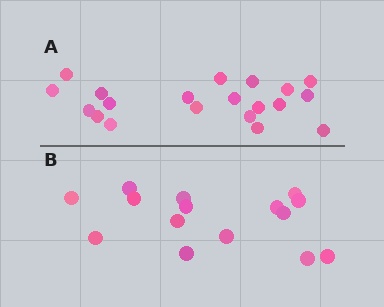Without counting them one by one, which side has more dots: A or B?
Region A (the top region) has more dots.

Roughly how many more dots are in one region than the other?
Region A has about 5 more dots than region B.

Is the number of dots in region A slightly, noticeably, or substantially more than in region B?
Region A has noticeably more, but not dramatically so. The ratio is roughly 1.3 to 1.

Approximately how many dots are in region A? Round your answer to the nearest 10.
About 20 dots.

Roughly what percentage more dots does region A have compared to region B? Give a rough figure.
About 35% more.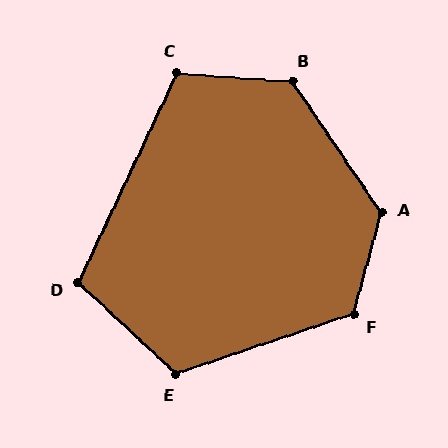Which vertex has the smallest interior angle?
D, at approximately 108 degrees.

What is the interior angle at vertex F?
Approximately 124 degrees (obtuse).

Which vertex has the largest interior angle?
A, at approximately 130 degrees.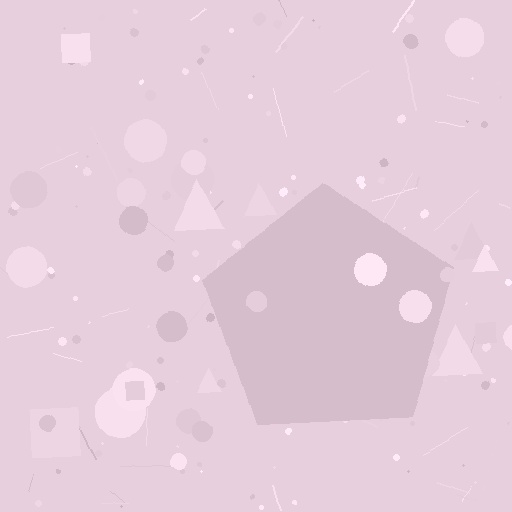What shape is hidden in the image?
A pentagon is hidden in the image.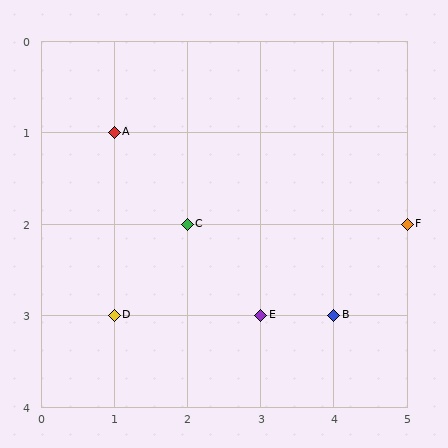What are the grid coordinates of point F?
Point F is at grid coordinates (5, 2).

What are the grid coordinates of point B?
Point B is at grid coordinates (4, 3).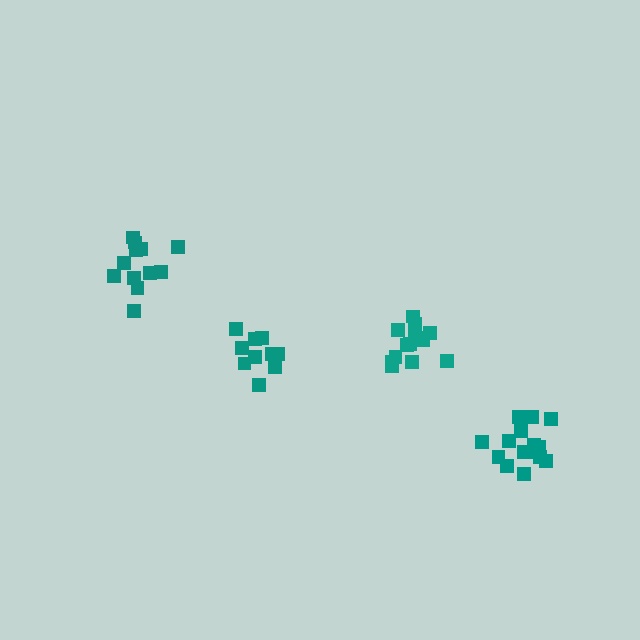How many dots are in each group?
Group 1: 14 dots, Group 2: 12 dots, Group 3: 10 dots, Group 4: 15 dots (51 total).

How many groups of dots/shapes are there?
There are 4 groups.